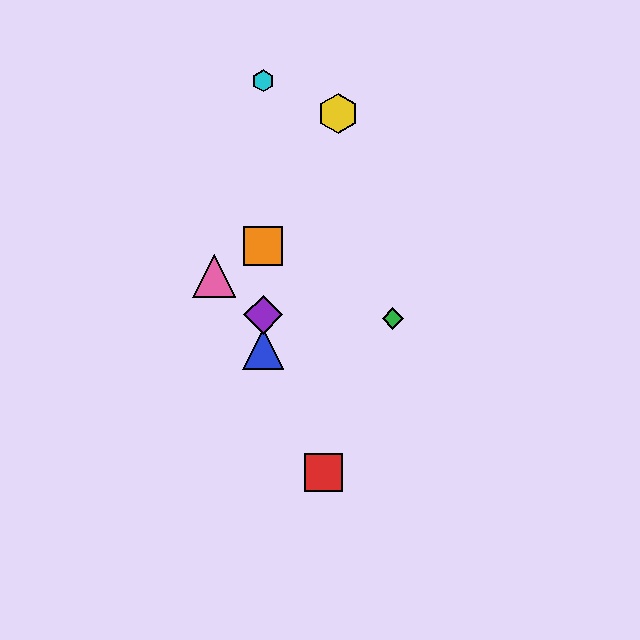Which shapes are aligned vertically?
The blue triangle, the purple diamond, the orange square, the cyan hexagon are aligned vertically.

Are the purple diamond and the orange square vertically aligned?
Yes, both are at x≈263.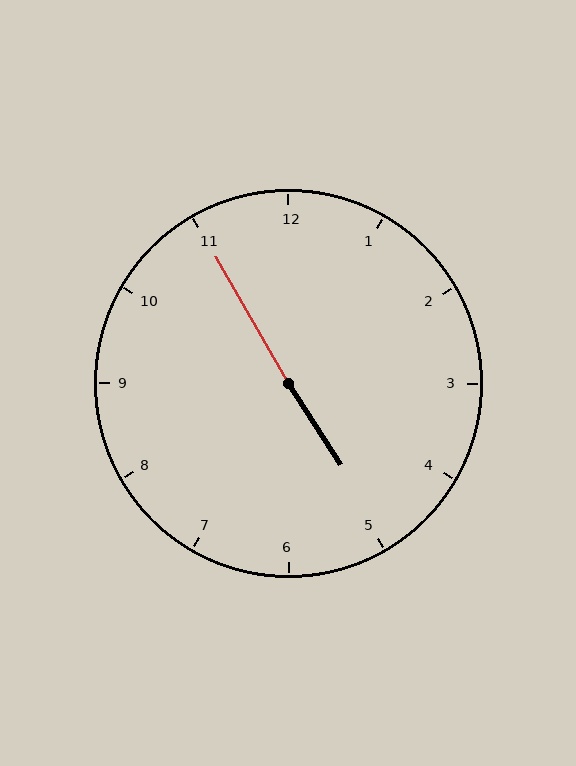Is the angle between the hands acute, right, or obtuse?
It is obtuse.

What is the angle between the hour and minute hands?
Approximately 178 degrees.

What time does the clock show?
4:55.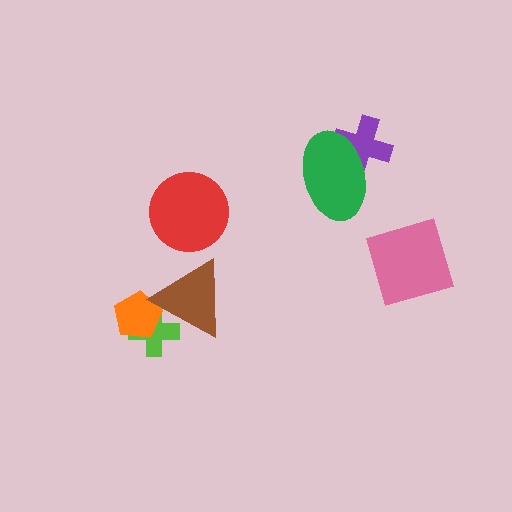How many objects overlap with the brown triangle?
2 objects overlap with the brown triangle.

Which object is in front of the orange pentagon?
The brown triangle is in front of the orange pentagon.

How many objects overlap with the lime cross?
2 objects overlap with the lime cross.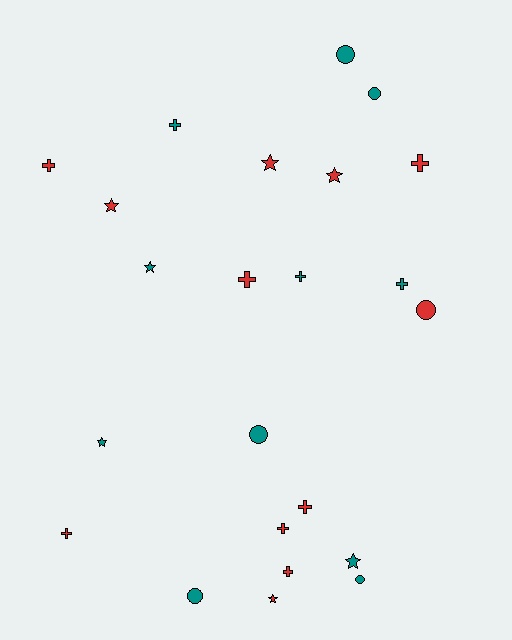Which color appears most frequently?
Red, with 12 objects.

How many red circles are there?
There is 1 red circle.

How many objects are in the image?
There are 23 objects.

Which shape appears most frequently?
Cross, with 10 objects.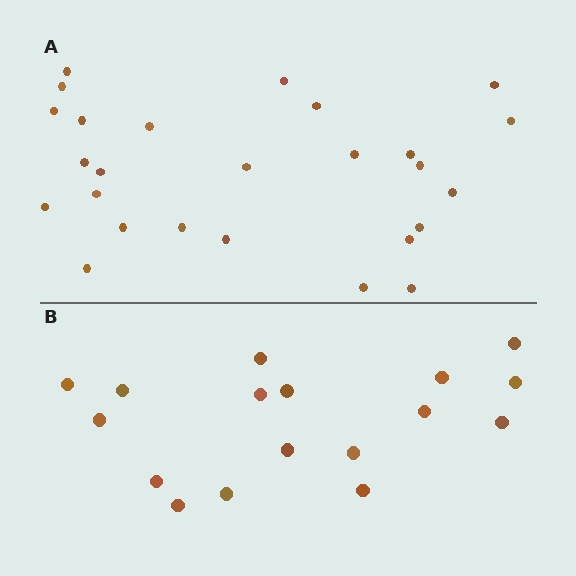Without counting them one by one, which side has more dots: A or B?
Region A (the top region) has more dots.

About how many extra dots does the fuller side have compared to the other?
Region A has roughly 8 or so more dots than region B.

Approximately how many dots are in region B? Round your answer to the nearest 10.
About 20 dots. (The exact count is 17, which rounds to 20.)